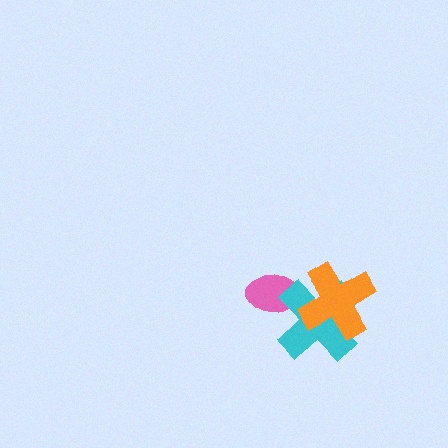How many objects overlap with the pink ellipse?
1 object overlaps with the pink ellipse.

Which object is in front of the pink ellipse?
The cyan cross is in front of the pink ellipse.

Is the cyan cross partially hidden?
Yes, it is partially covered by another shape.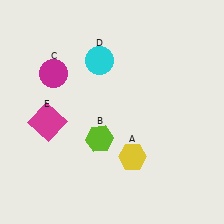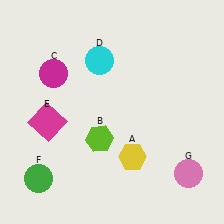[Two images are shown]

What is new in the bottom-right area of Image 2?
A pink circle (G) was added in the bottom-right area of Image 2.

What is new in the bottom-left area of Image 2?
A green circle (F) was added in the bottom-left area of Image 2.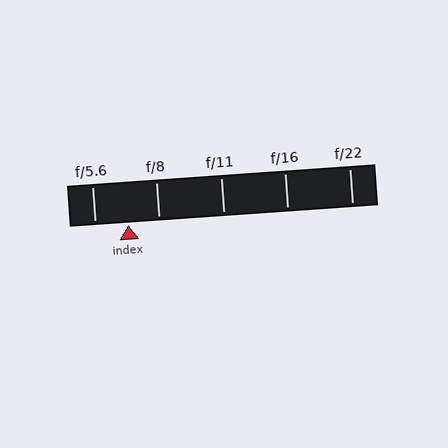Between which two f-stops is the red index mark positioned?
The index mark is between f/5.6 and f/8.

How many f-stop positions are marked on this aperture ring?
There are 5 f-stop positions marked.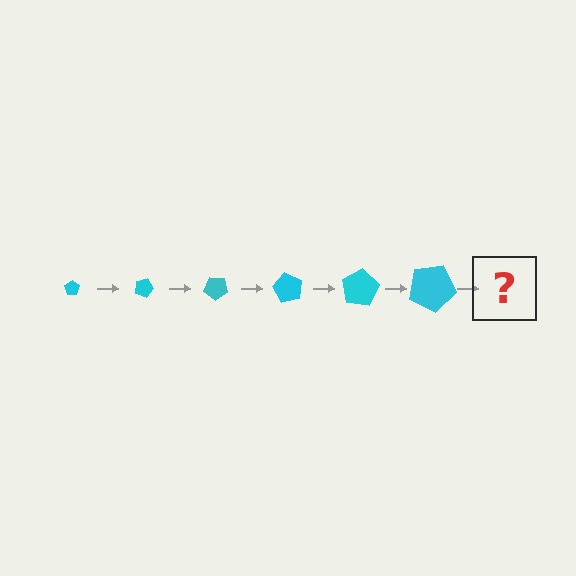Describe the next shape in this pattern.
It should be a pentagon, larger than the previous one and rotated 120 degrees from the start.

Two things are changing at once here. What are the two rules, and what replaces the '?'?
The two rules are that the pentagon grows larger each step and it rotates 20 degrees each step. The '?' should be a pentagon, larger than the previous one and rotated 120 degrees from the start.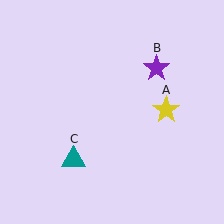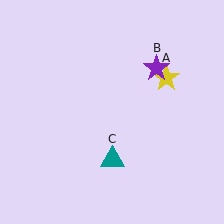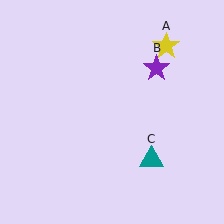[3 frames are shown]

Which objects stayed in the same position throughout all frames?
Purple star (object B) remained stationary.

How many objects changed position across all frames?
2 objects changed position: yellow star (object A), teal triangle (object C).